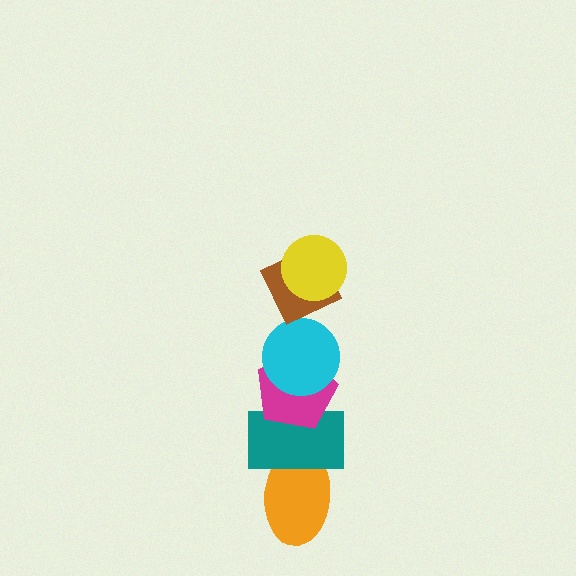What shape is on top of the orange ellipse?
The teal rectangle is on top of the orange ellipse.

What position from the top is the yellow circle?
The yellow circle is 1st from the top.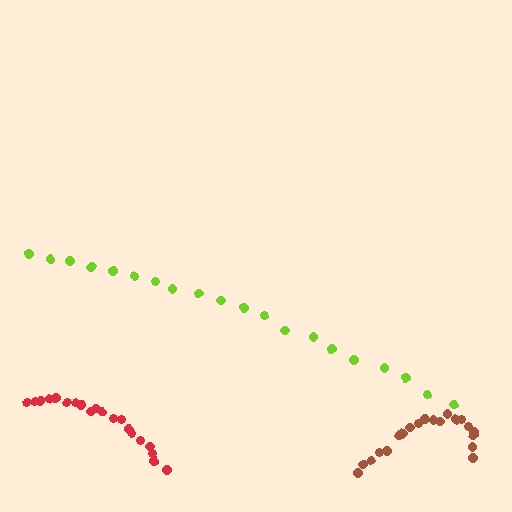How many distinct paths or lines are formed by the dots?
There are 3 distinct paths.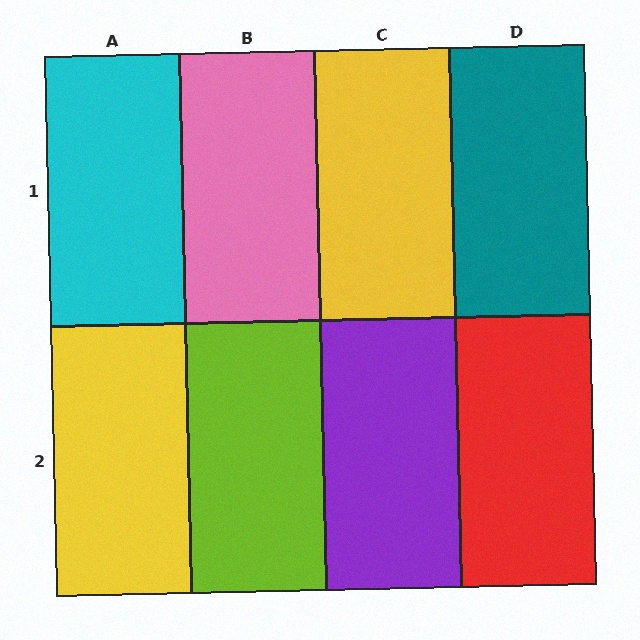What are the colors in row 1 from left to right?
Cyan, pink, yellow, teal.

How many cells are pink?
1 cell is pink.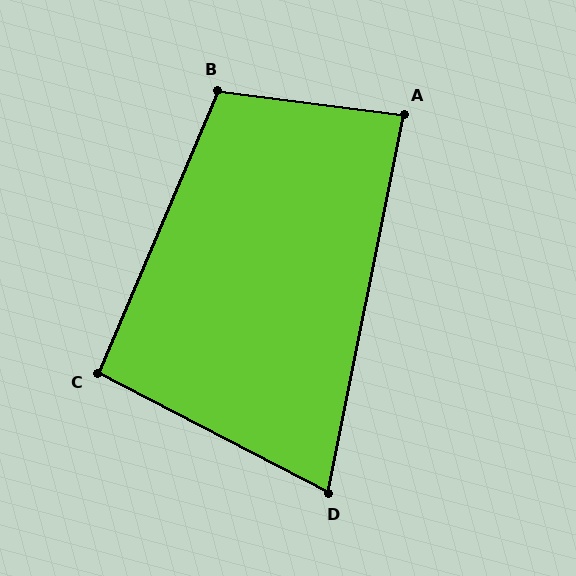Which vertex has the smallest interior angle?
D, at approximately 74 degrees.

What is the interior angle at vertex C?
Approximately 94 degrees (approximately right).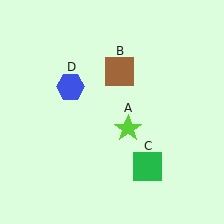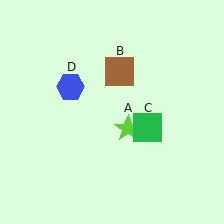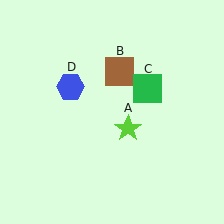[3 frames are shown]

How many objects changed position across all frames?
1 object changed position: green square (object C).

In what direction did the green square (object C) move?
The green square (object C) moved up.